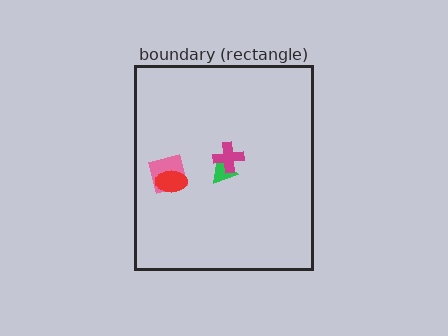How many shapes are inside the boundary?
4 inside, 0 outside.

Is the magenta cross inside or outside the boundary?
Inside.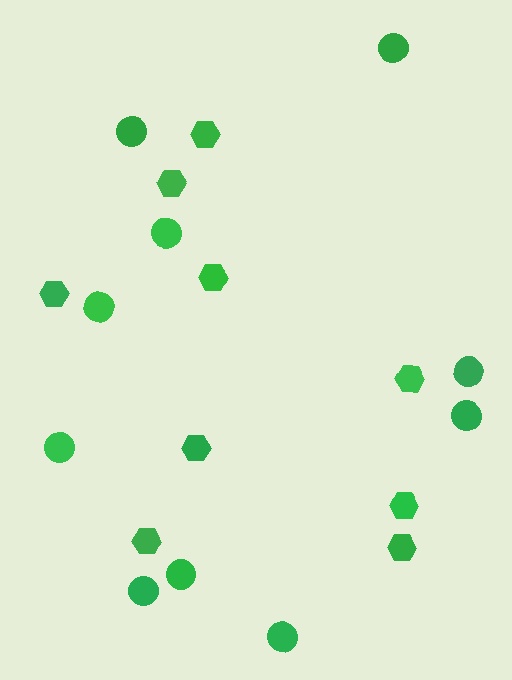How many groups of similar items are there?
There are 2 groups: one group of circles (10) and one group of hexagons (9).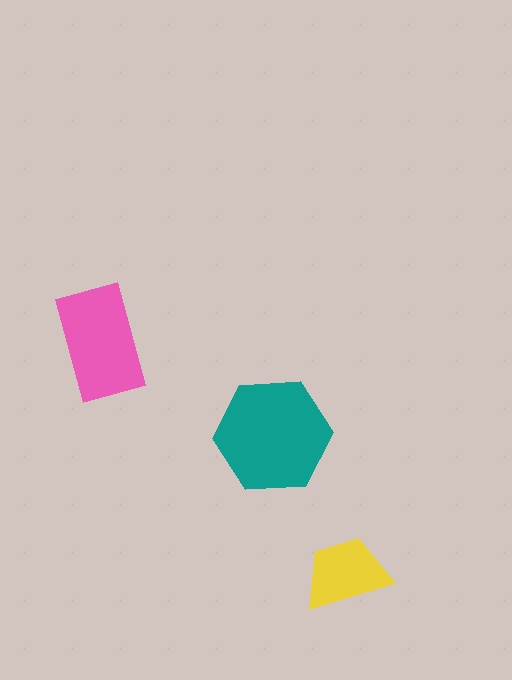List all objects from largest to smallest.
The teal hexagon, the pink rectangle, the yellow trapezoid.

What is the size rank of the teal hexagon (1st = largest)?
1st.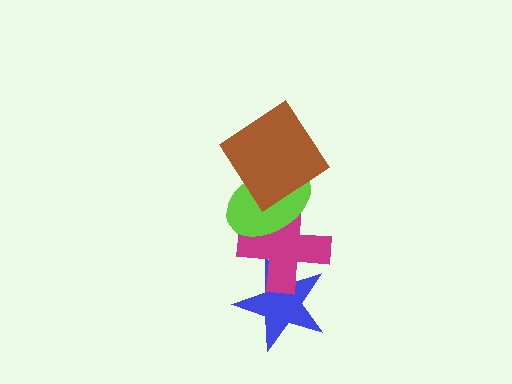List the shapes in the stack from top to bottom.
From top to bottom: the brown diamond, the lime ellipse, the magenta cross, the blue star.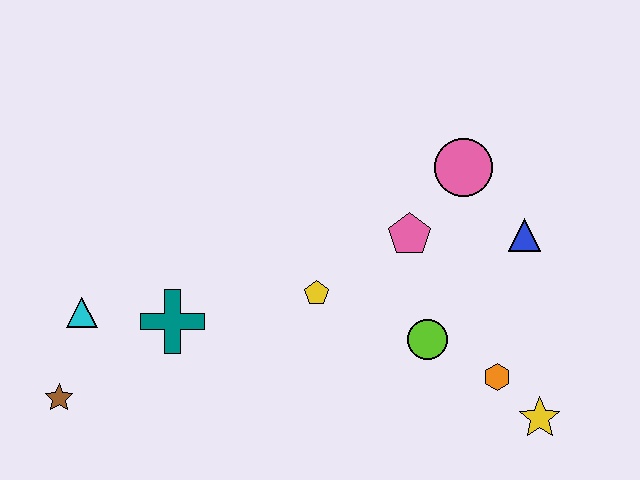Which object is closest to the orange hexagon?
The yellow star is closest to the orange hexagon.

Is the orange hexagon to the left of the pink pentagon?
No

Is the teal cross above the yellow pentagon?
No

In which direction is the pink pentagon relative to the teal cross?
The pink pentagon is to the right of the teal cross.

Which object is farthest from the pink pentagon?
The brown star is farthest from the pink pentagon.